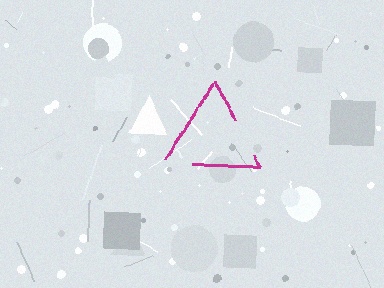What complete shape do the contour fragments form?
The contour fragments form a triangle.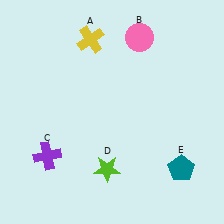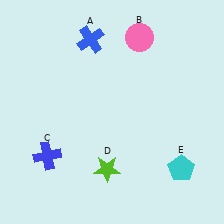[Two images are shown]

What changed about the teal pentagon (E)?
In Image 1, E is teal. In Image 2, it changed to cyan.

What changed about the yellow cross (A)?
In Image 1, A is yellow. In Image 2, it changed to blue.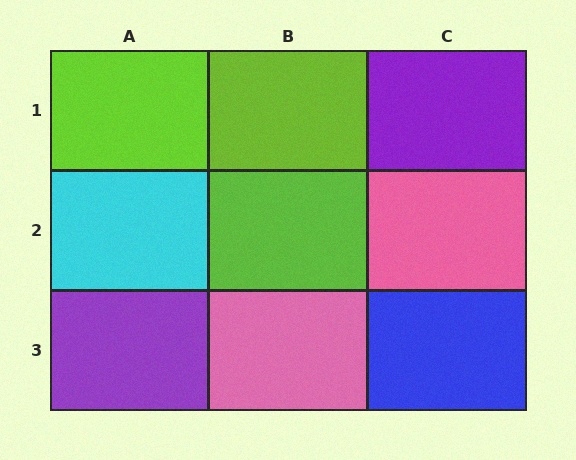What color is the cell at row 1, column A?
Lime.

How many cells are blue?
1 cell is blue.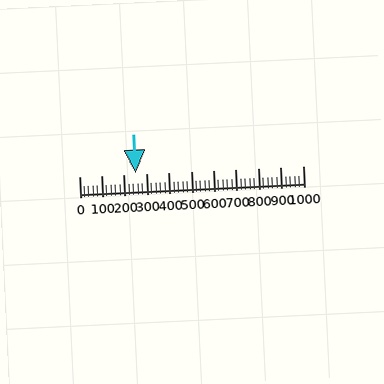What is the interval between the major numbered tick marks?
The major tick marks are spaced 100 units apart.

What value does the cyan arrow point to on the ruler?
The cyan arrow points to approximately 254.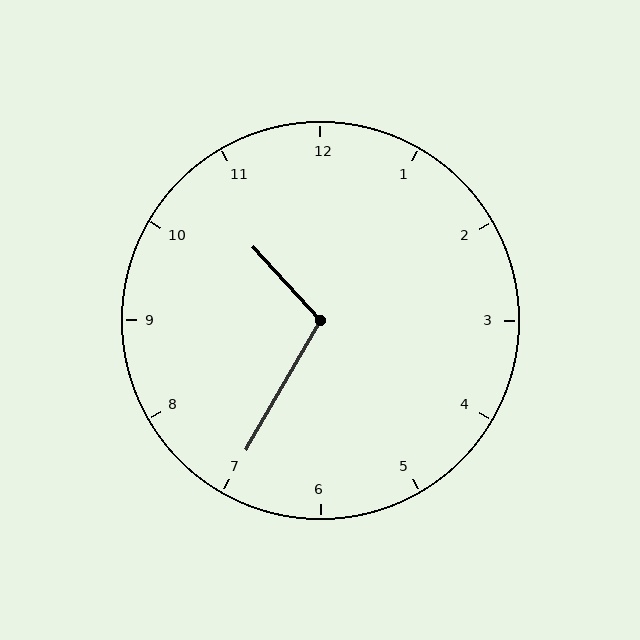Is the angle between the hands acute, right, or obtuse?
It is obtuse.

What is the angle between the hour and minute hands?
Approximately 108 degrees.